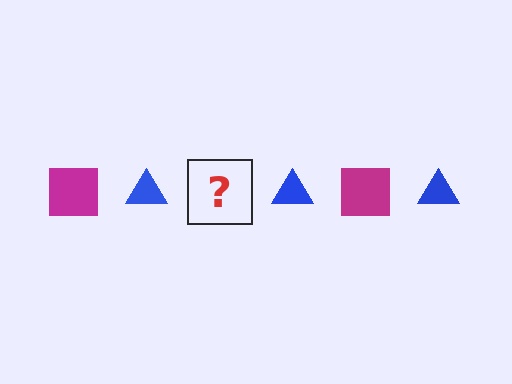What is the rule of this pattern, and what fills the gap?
The rule is that the pattern alternates between magenta square and blue triangle. The gap should be filled with a magenta square.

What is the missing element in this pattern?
The missing element is a magenta square.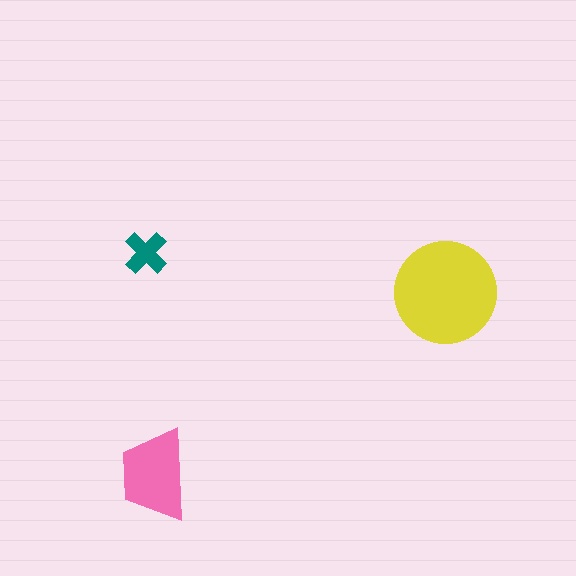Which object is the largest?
The yellow circle.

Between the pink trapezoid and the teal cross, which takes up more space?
The pink trapezoid.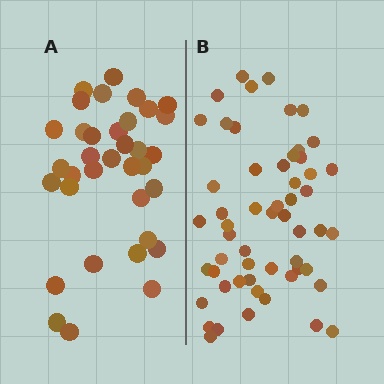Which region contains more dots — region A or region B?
Region B (the right region) has more dots.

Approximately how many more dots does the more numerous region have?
Region B has approximately 20 more dots than region A.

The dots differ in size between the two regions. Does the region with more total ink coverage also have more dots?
No. Region A has more total ink coverage because its dots are larger, but region B actually contains more individual dots. Total area can be misleading — the number of items is what matters here.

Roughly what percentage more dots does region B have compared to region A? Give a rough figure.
About 55% more.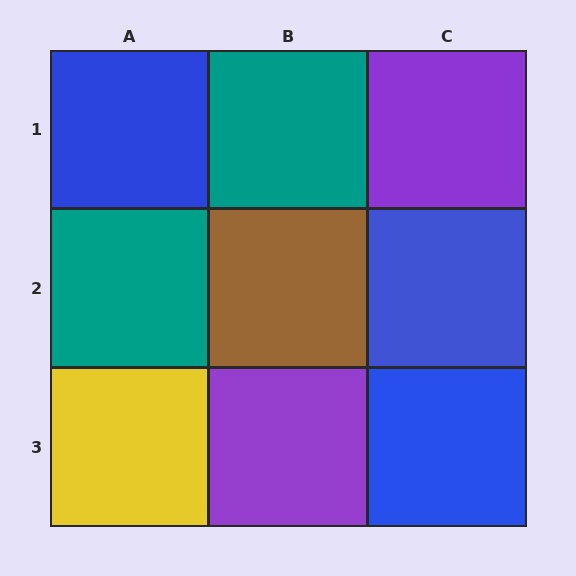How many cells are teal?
2 cells are teal.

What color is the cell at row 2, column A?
Teal.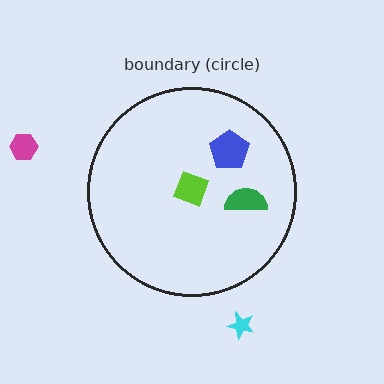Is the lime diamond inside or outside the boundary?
Inside.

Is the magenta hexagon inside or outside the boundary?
Outside.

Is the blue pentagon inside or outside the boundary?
Inside.